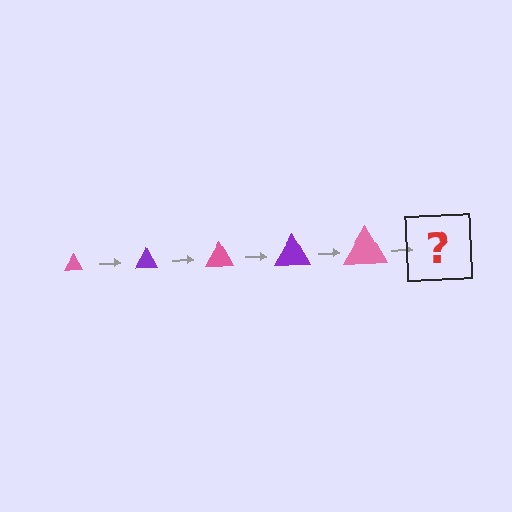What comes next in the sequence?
The next element should be a purple triangle, larger than the previous one.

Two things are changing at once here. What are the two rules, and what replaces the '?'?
The two rules are that the triangle grows larger each step and the color cycles through pink and purple. The '?' should be a purple triangle, larger than the previous one.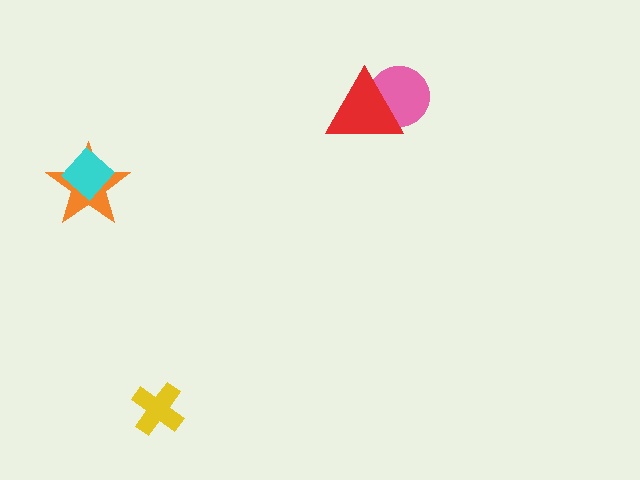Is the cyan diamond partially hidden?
No, no other shape covers it.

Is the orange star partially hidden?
Yes, it is partially covered by another shape.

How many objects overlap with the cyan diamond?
1 object overlaps with the cyan diamond.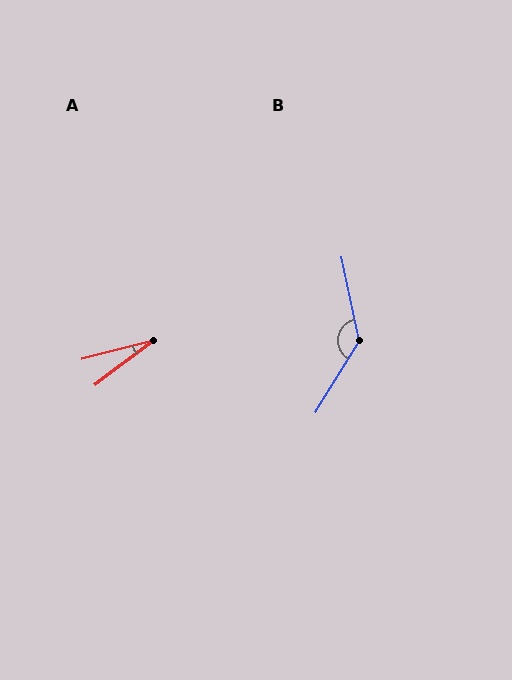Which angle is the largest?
B, at approximately 137 degrees.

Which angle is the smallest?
A, at approximately 23 degrees.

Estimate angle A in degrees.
Approximately 23 degrees.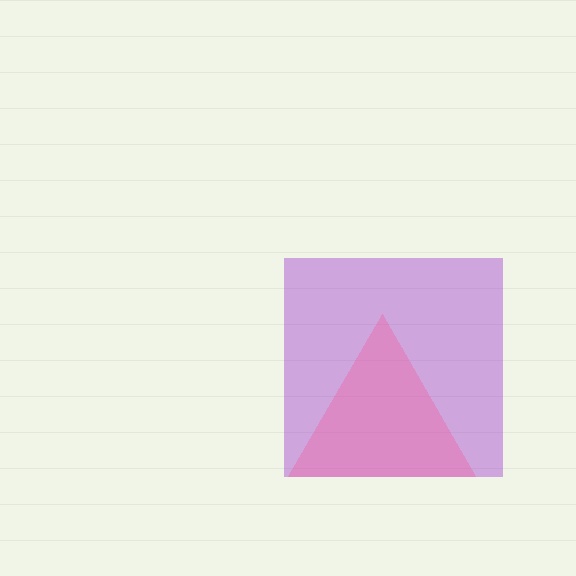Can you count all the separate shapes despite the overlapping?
Yes, there are 2 separate shapes.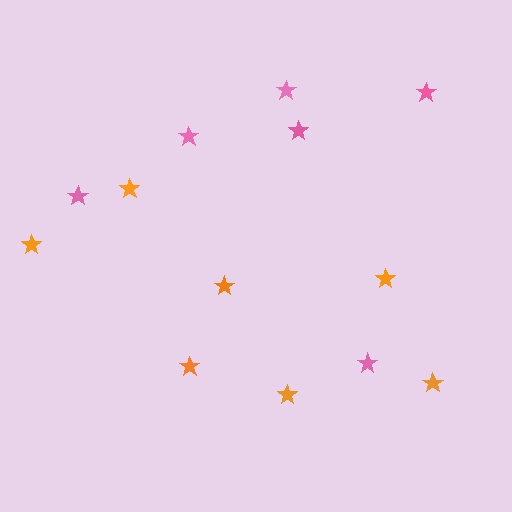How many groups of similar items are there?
There are 2 groups: one group of orange stars (7) and one group of pink stars (6).